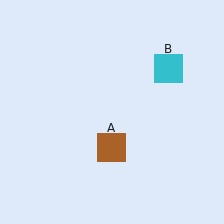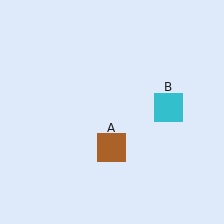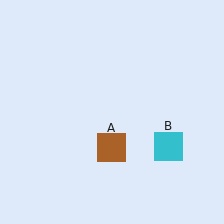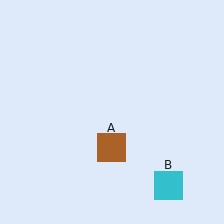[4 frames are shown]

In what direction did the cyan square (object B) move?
The cyan square (object B) moved down.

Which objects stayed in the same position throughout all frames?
Brown square (object A) remained stationary.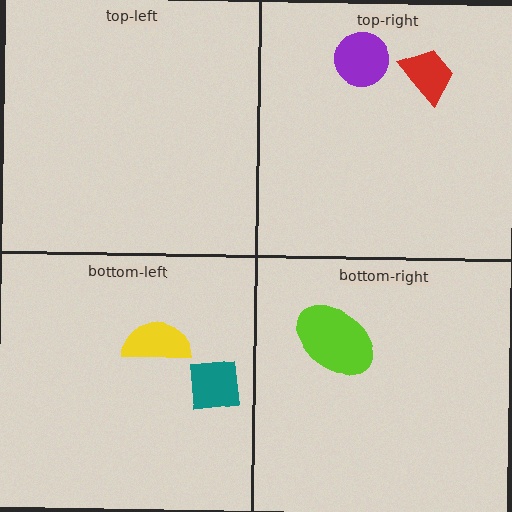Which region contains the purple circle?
The top-right region.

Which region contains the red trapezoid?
The top-right region.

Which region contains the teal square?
The bottom-left region.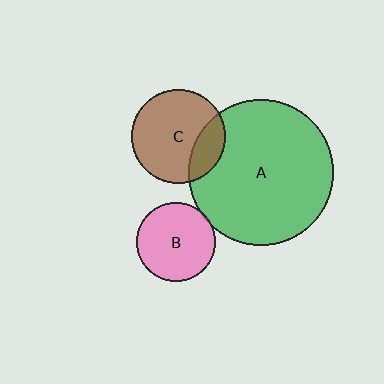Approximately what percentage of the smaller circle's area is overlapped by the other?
Approximately 20%.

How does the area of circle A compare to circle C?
Approximately 2.4 times.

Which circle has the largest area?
Circle A (green).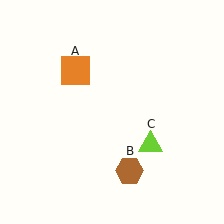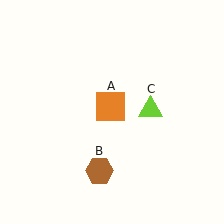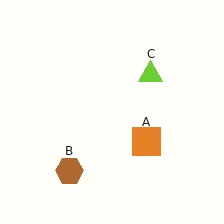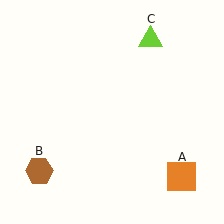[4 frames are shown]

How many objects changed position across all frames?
3 objects changed position: orange square (object A), brown hexagon (object B), lime triangle (object C).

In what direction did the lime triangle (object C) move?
The lime triangle (object C) moved up.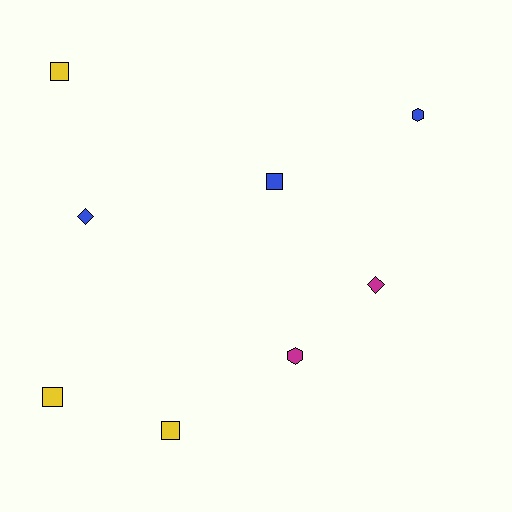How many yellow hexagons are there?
There are no yellow hexagons.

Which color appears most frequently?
Blue, with 3 objects.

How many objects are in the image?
There are 8 objects.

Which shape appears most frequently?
Square, with 4 objects.